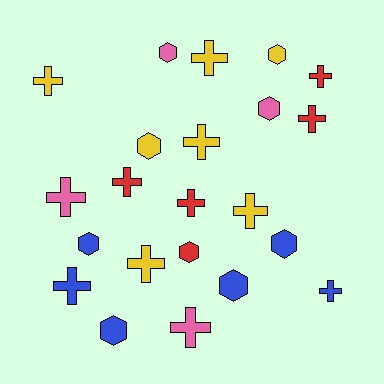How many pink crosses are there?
There are 2 pink crosses.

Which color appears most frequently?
Yellow, with 7 objects.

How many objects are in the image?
There are 22 objects.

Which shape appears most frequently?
Cross, with 13 objects.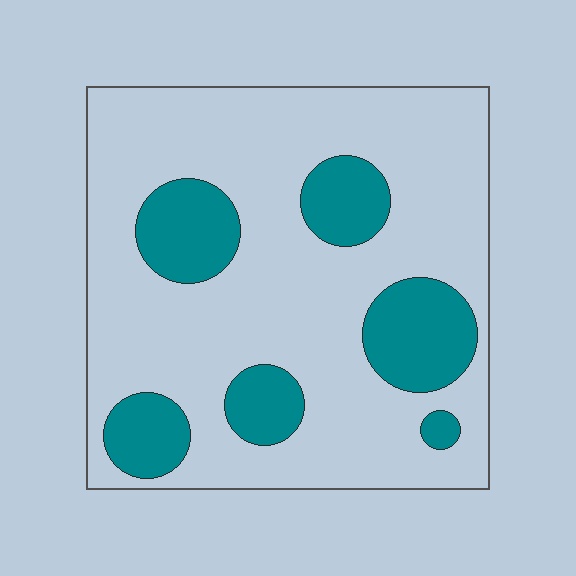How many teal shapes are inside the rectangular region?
6.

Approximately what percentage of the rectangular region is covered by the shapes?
Approximately 25%.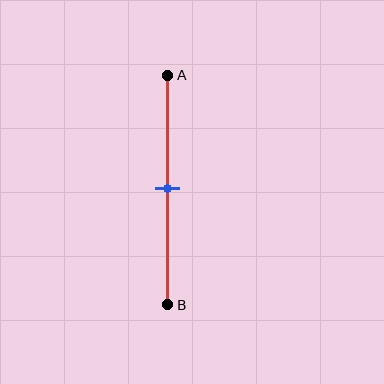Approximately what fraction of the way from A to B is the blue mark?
The blue mark is approximately 50% of the way from A to B.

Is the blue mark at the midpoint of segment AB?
Yes, the mark is approximately at the midpoint.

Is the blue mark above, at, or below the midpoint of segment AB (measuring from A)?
The blue mark is approximately at the midpoint of segment AB.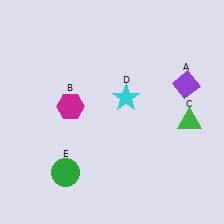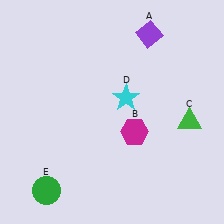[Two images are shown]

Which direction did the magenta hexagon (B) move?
The magenta hexagon (B) moved right.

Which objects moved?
The objects that moved are: the purple diamond (A), the magenta hexagon (B), the green circle (E).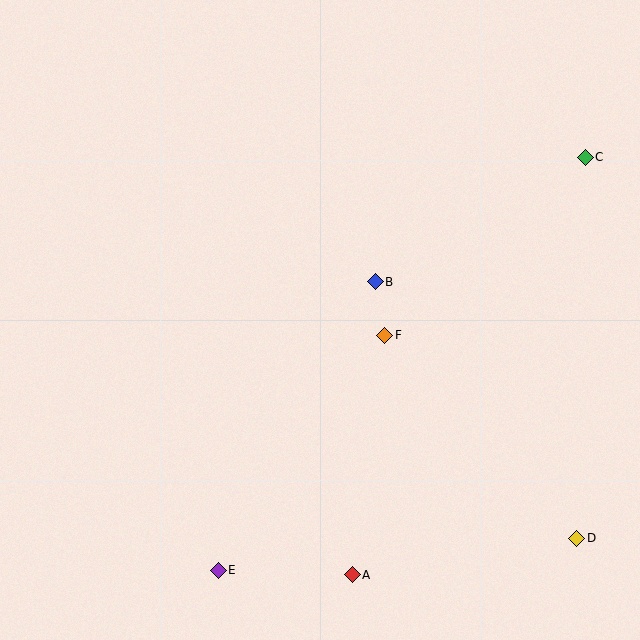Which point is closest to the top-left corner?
Point B is closest to the top-left corner.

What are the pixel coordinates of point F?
Point F is at (385, 335).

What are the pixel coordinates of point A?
Point A is at (352, 575).